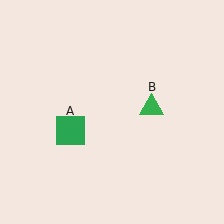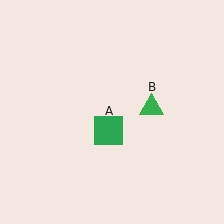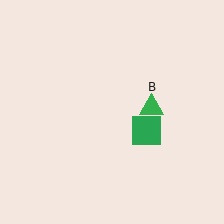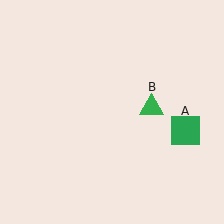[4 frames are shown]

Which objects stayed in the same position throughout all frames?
Green triangle (object B) remained stationary.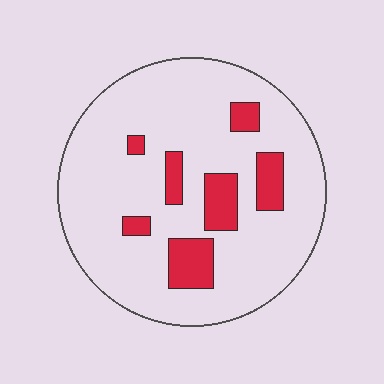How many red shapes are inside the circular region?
7.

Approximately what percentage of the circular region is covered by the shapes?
Approximately 15%.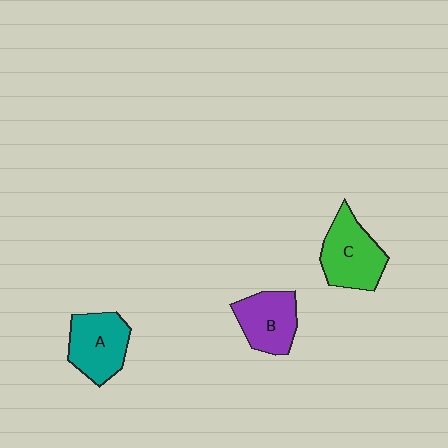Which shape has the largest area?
Shape C (green).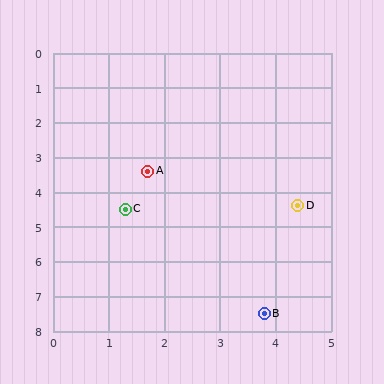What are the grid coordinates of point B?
Point B is at approximately (3.8, 7.5).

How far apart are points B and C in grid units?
Points B and C are about 3.9 grid units apart.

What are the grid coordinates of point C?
Point C is at approximately (1.3, 4.5).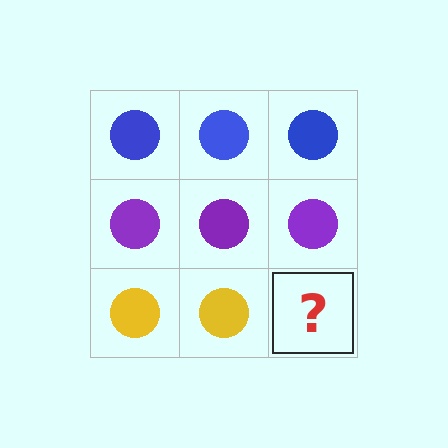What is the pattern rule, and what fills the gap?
The rule is that each row has a consistent color. The gap should be filled with a yellow circle.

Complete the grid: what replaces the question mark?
The question mark should be replaced with a yellow circle.